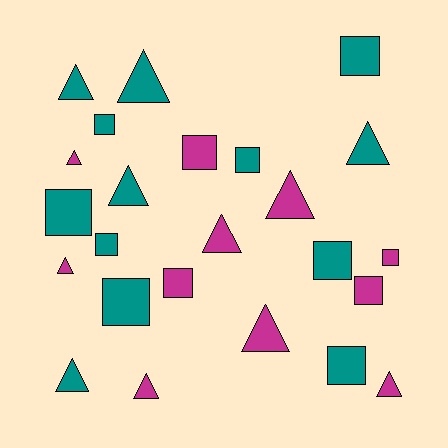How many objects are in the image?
There are 24 objects.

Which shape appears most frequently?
Triangle, with 12 objects.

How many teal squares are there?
There are 8 teal squares.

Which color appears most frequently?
Teal, with 13 objects.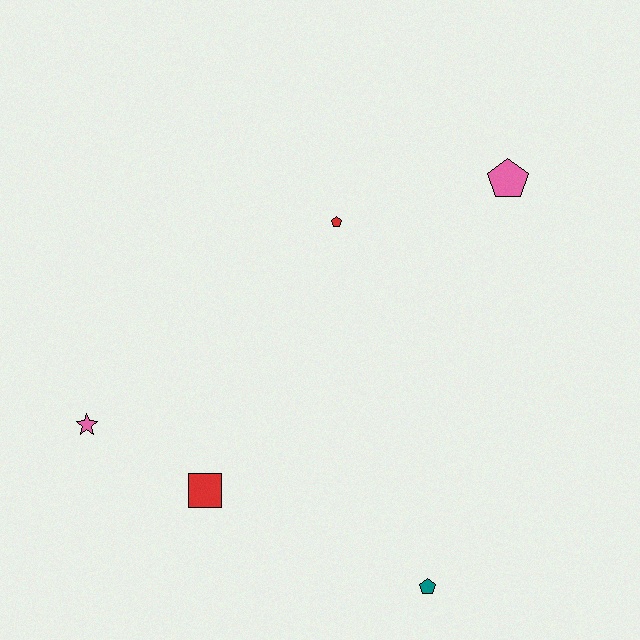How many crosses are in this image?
There are no crosses.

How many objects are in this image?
There are 5 objects.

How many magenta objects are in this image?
There are no magenta objects.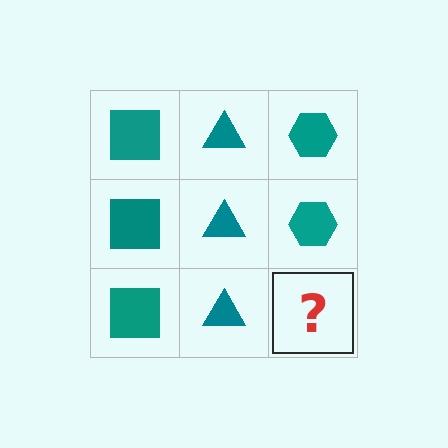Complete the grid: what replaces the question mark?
The question mark should be replaced with a teal hexagon.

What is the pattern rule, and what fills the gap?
The rule is that each column has a consistent shape. The gap should be filled with a teal hexagon.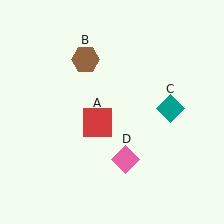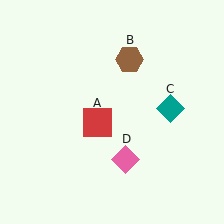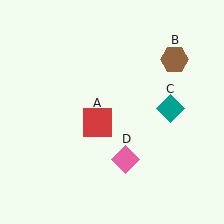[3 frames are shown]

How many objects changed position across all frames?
1 object changed position: brown hexagon (object B).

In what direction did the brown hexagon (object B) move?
The brown hexagon (object B) moved right.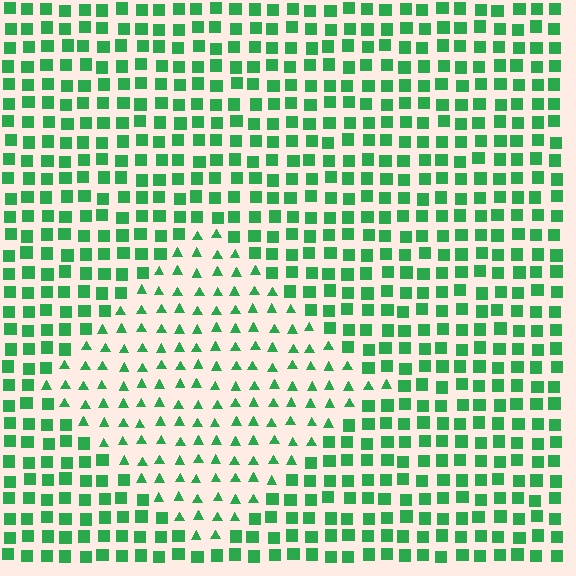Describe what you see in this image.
The image is filled with small green elements arranged in a uniform grid. A diamond-shaped region contains triangles, while the surrounding area contains squares. The boundary is defined purely by the change in element shape.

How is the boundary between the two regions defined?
The boundary is defined by a change in element shape: triangles inside vs. squares outside. All elements share the same color and spacing.